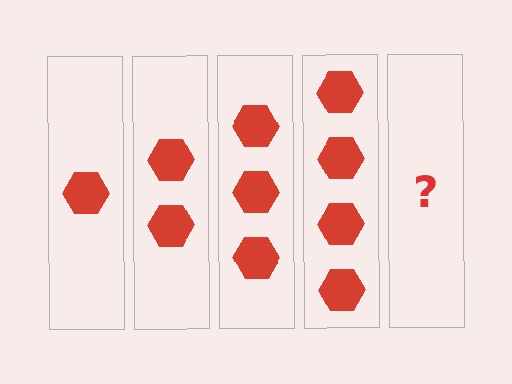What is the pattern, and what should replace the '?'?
The pattern is that each step adds one more hexagon. The '?' should be 5 hexagons.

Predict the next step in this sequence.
The next step is 5 hexagons.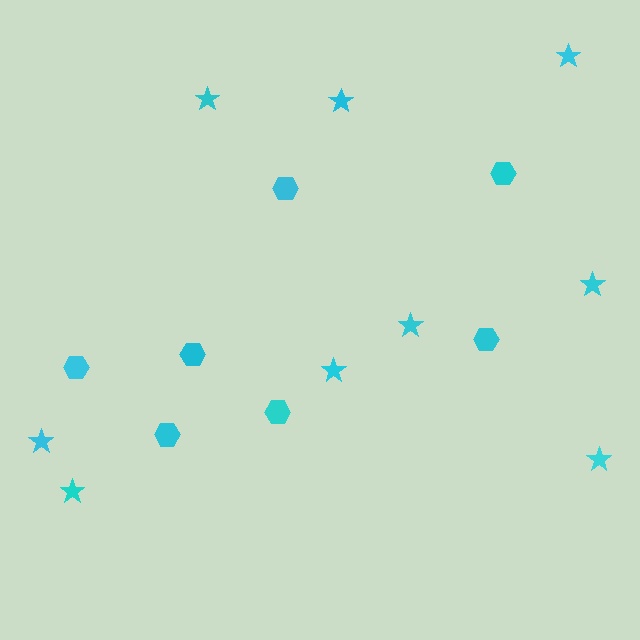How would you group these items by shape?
There are 2 groups: one group of stars (9) and one group of hexagons (7).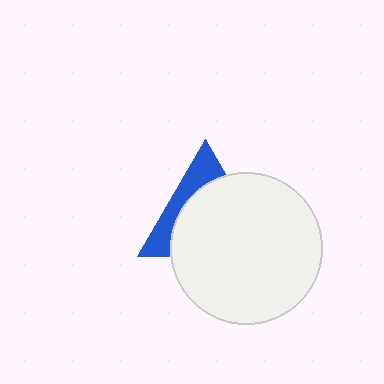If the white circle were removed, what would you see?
You would see the complete blue triangle.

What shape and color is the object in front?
The object in front is a white circle.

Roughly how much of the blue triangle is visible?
A small part of it is visible (roughly 32%).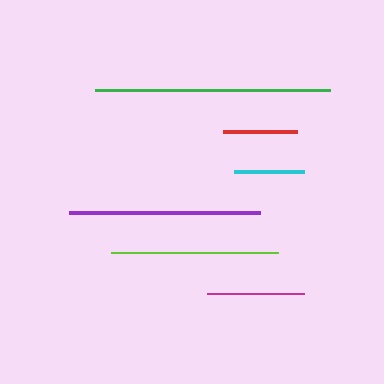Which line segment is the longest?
The green line is the longest at approximately 236 pixels.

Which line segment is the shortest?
The cyan line is the shortest at approximately 71 pixels.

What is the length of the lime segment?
The lime segment is approximately 167 pixels long.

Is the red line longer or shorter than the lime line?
The lime line is longer than the red line.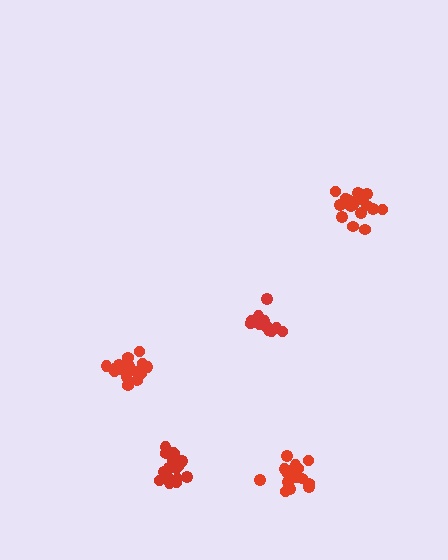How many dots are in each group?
Group 1: 15 dots, Group 2: 17 dots, Group 3: 16 dots, Group 4: 18 dots, Group 5: 18 dots (84 total).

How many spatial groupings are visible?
There are 5 spatial groupings.